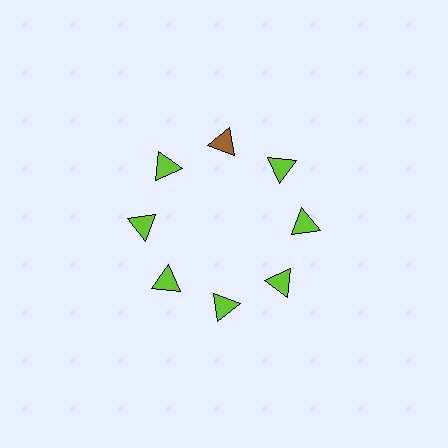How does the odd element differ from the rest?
It has a different color: brown instead of lime.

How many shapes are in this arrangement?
There are 8 shapes arranged in a ring pattern.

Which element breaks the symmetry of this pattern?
The brown triangle at roughly the 12 o'clock position breaks the symmetry. All other shapes are lime triangles.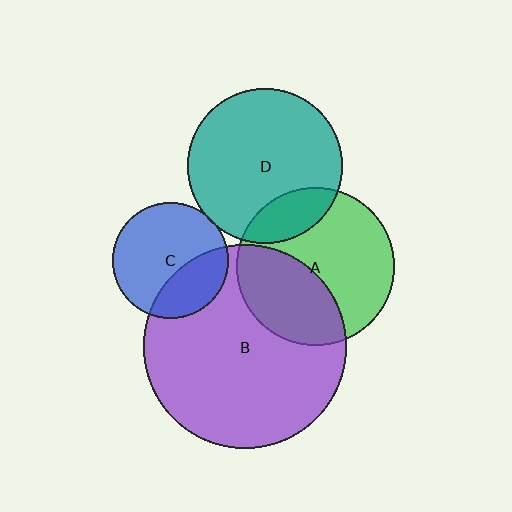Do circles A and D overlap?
Yes.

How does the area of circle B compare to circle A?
Approximately 1.7 times.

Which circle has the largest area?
Circle B (purple).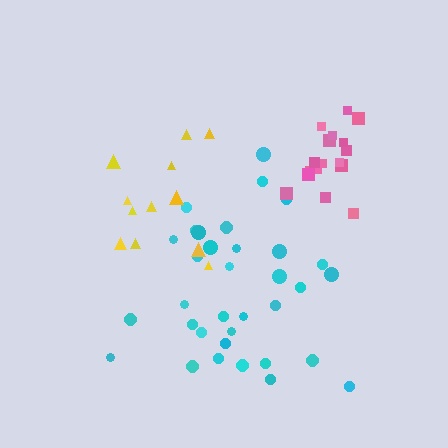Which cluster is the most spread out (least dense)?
Yellow.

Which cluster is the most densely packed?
Pink.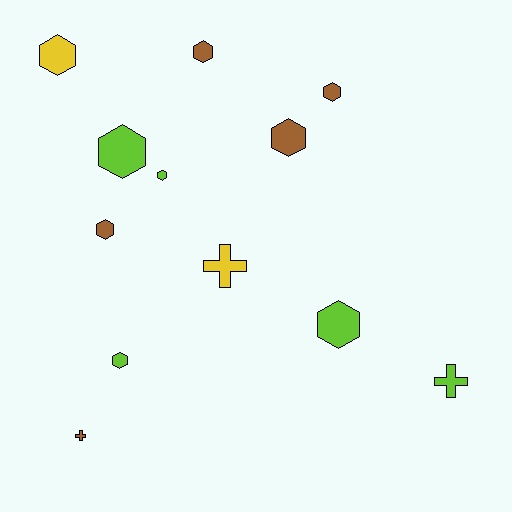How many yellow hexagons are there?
There is 1 yellow hexagon.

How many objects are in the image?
There are 12 objects.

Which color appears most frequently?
Brown, with 5 objects.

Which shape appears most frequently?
Hexagon, with 9 objects.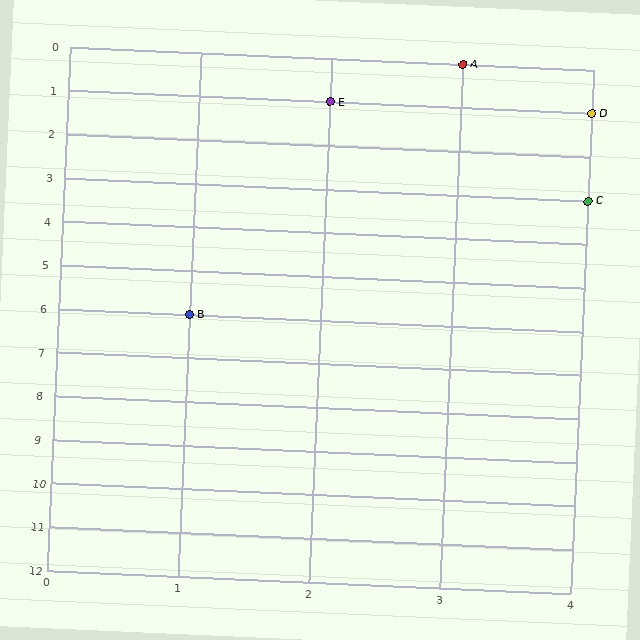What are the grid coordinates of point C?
Point C is at grid coordinates (4, 3).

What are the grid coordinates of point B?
Point B is at grid coordinates (1, 6).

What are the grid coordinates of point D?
Point D is at grid coordinates (4, 1).